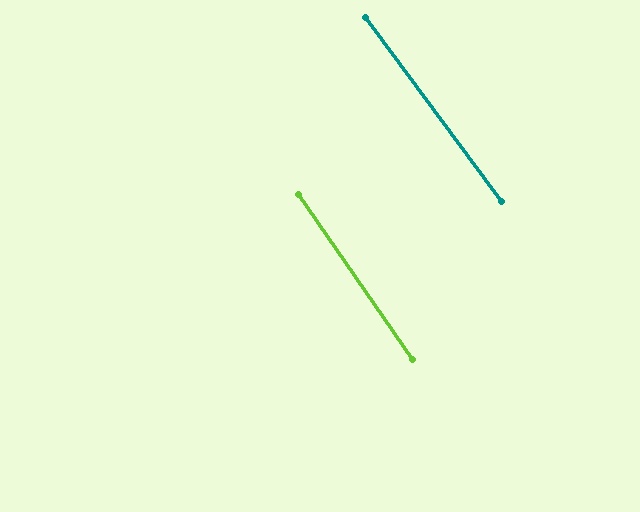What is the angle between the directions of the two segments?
Approximately 2 degrees.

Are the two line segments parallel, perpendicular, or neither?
Parallel — their directions differ by only 1.9°.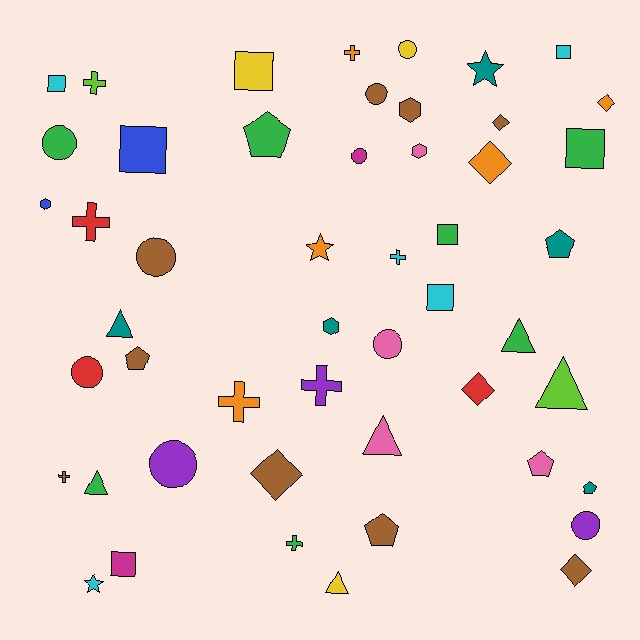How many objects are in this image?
There are 50 objects.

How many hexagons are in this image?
There are 4 hexagons.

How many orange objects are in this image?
There are 5 orange objects.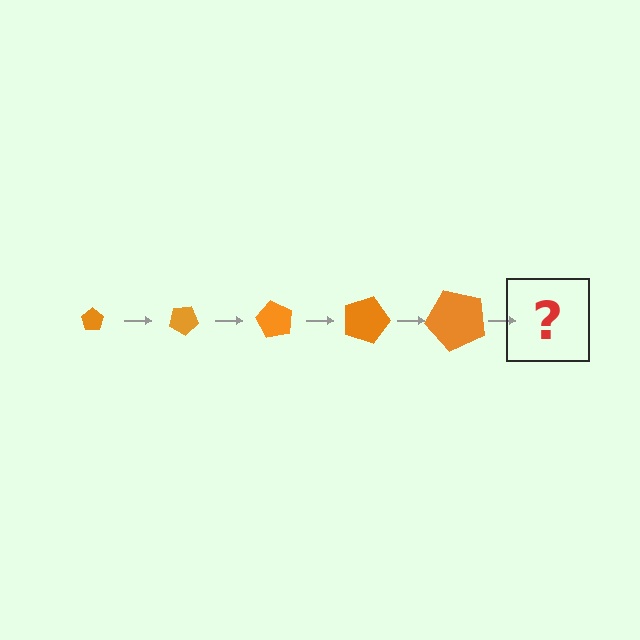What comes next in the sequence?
The next element should be a pentagon, larger than the previous one and rotated 150 degrees from the start.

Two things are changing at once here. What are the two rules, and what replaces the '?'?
The two rules are that the pentagon grows larger each step and it rotates 30 degrees each step. The '?' should be a pentagon, larger than the previous one and rotated 150 degrees from the start.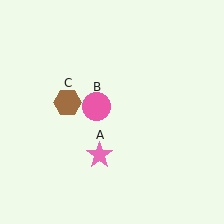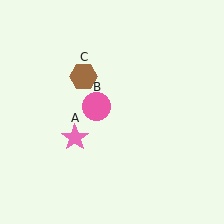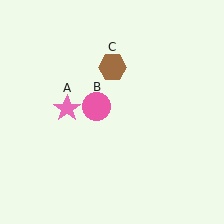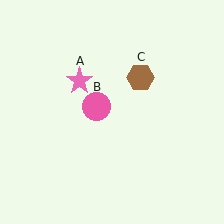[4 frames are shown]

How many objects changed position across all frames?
2 objects changed position: pink star (object A), brown hexagon (object C).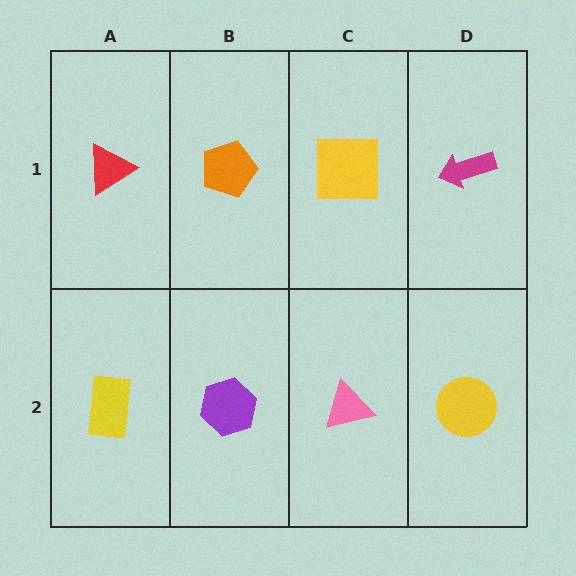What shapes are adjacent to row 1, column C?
A pink triangle (row 2, column C), an orange pentagon (row 1, column B), a magenta arrow (row 1, column D).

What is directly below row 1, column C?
A pink triangle.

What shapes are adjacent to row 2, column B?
An orange pentagon (row 1, column B), a yellow rectangle (row 2, column A), a pink triangle (row 2, column C).